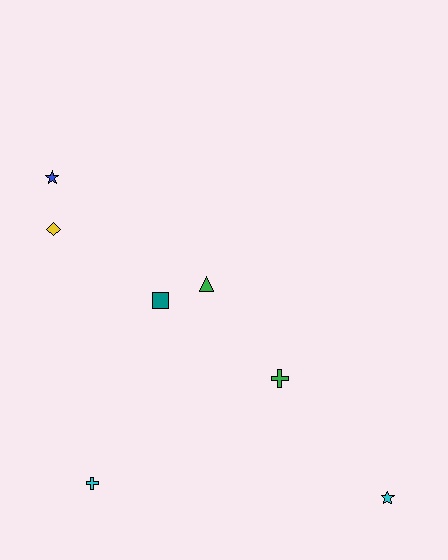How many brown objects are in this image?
There are no brown objects.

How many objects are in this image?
There are 7 objects.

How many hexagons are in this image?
There are no hexagons.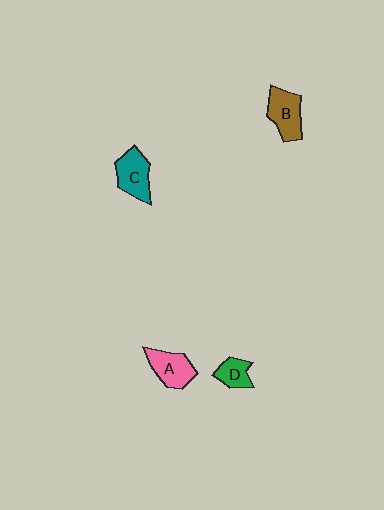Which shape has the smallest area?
Shape D (green).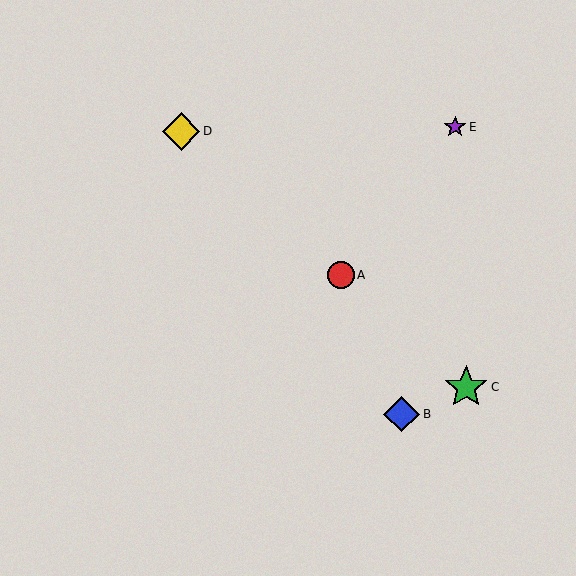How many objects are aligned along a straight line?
3 objects (A, C, D) are aligned along a straight line.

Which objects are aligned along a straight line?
Objects A, C, D are aligned along a straight line.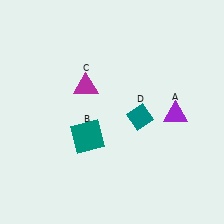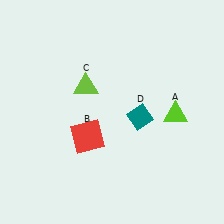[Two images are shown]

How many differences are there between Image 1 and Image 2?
There are 3 differences between the two images.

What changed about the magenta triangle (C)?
In Image 1, C is magenta. In Image 2, it changed to lime.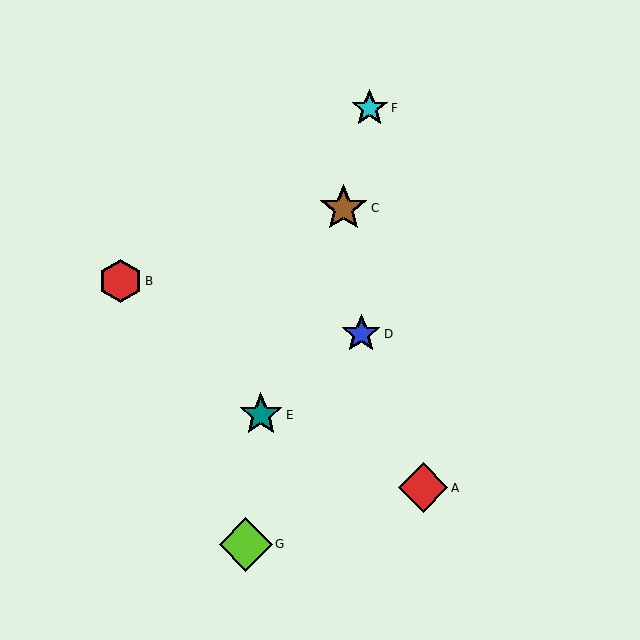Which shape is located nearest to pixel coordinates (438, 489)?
The red diamond (labeled A) at (423, 488) is nearest to that location.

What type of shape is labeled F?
Shape F is a cyan star.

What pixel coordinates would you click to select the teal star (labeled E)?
Click at (261, 415) to select the teal star E.